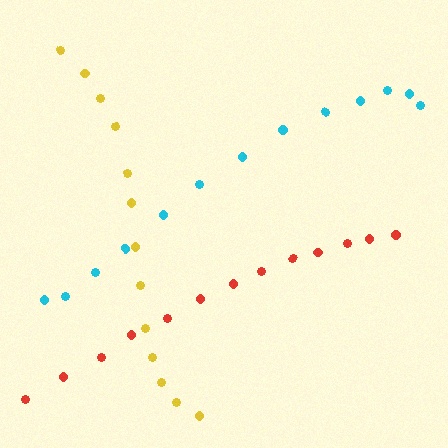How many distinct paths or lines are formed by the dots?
There are 3 distinct paths.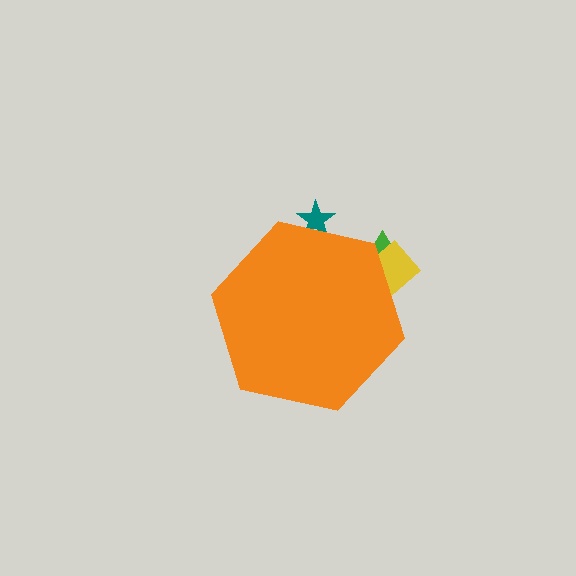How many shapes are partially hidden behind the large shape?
3 shapes are partially hidden.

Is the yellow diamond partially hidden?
Yes, the yellow diamond is partially hidden behind the orange hexagon.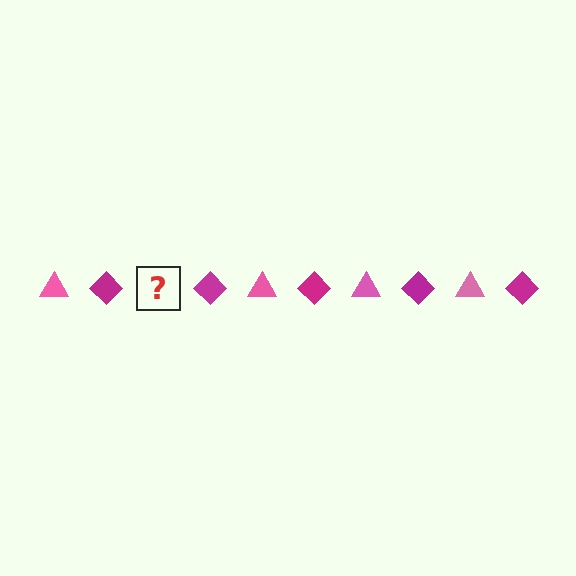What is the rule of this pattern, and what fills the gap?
The rule is that the pattern alternates between pink triangle and magenta diamond. The gap should be filled with a pink triangle.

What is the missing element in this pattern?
The missing element is a pink triangle.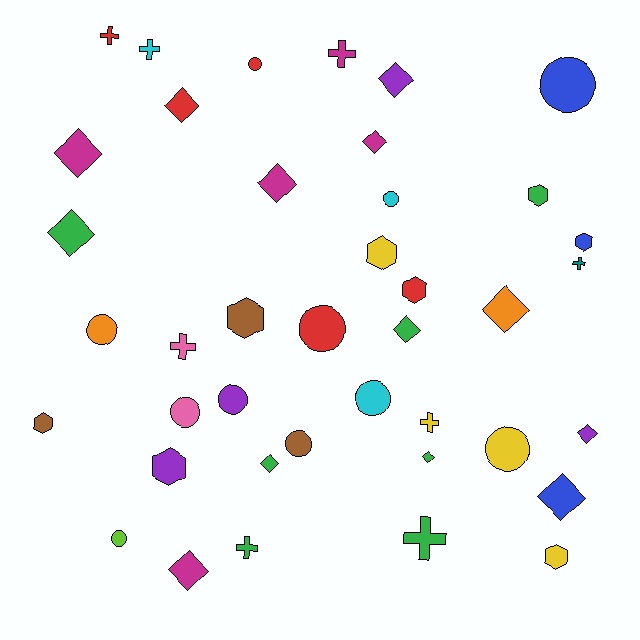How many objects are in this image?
There are 40 objects.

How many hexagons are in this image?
There are 8 hexagons.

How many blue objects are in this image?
There are 3 blue objects.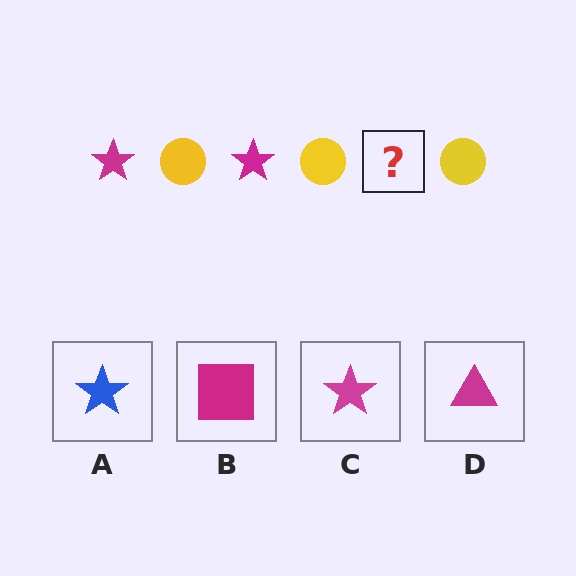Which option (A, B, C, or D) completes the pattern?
C.